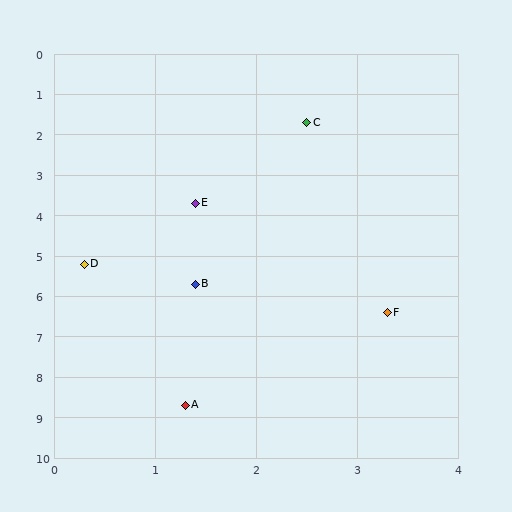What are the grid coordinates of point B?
Point B is at approximately (1.4, 5.7).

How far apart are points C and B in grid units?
Points C and B are about 4.1 grid units apart.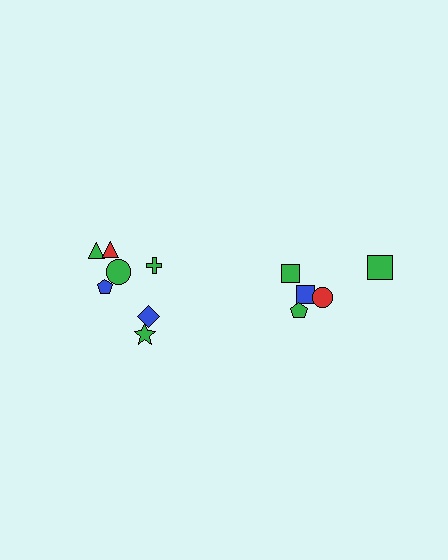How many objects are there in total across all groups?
There are 12 objects.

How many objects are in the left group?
There are 7 objects.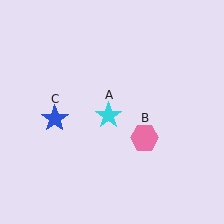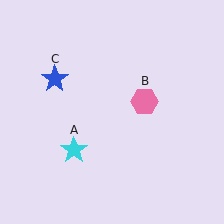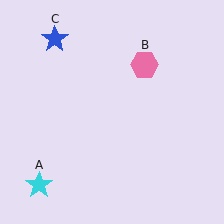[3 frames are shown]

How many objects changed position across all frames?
3 objects changed position: cyan star (object A), pink hexagon (object B), blue star (object C).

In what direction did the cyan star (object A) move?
The cyan star (object A) moved down and to the left.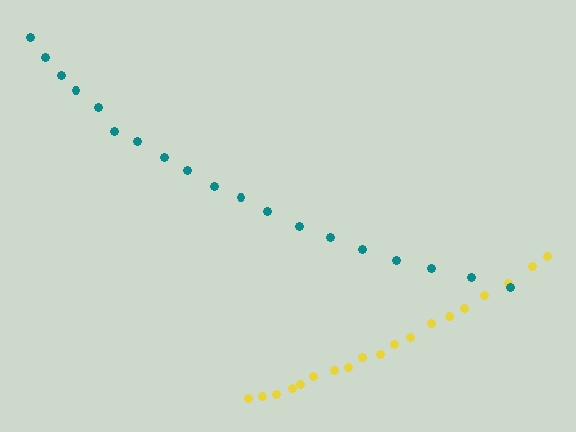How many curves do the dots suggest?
There are 2 distinct paths.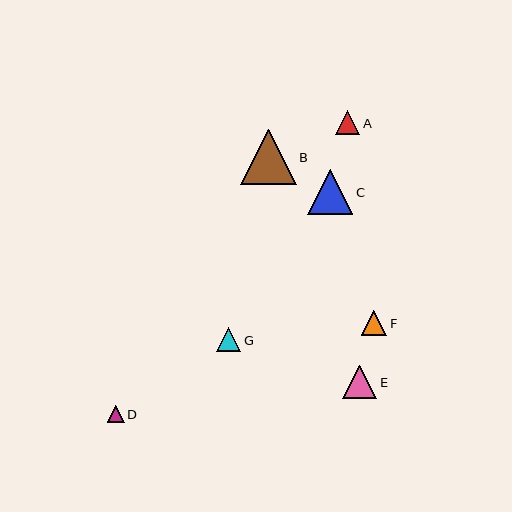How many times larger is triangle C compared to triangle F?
Triangle C is approximately 1.8 times the size of triangle F.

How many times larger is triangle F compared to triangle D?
Triangle F is approximately 1.5 times the size of triangle D.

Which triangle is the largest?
Triangle B is the largest with a size of approximately 55 pixels.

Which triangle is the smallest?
Triangle D is the smallest with a size of approximately 17 pixels.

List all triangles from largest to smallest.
From largest to smallest: B, C, E, F, G, A, D.